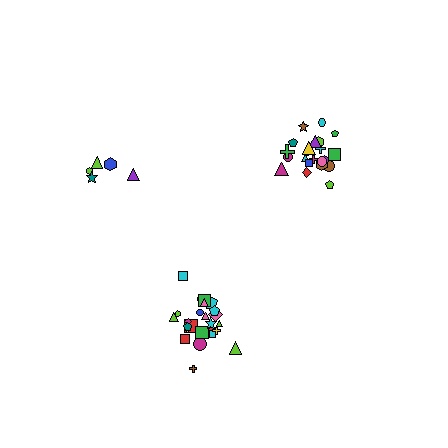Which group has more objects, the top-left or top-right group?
The top-right group.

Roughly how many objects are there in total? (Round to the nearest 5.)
Roughly 50 objects in total.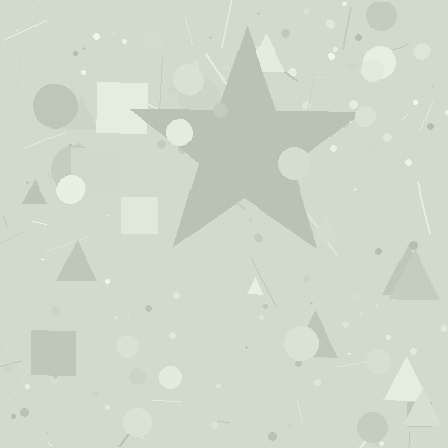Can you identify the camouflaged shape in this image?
The camouflaged shape is a star.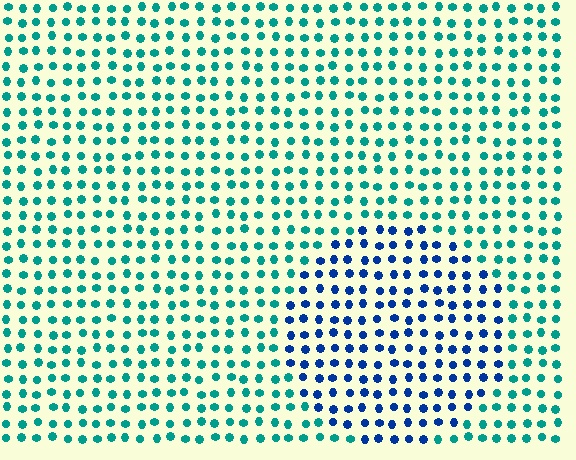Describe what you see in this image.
The image is filled with small teal elements in a uniform arrangement. A circle-shaped region is visible where the elements are tinted to a slightly different hue, forming a subtle color boundary.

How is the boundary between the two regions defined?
The boundary is defined purely by a slight shift in hue (about 47 degrees). Spacing, size, and orientation are identical on both sides.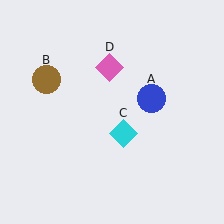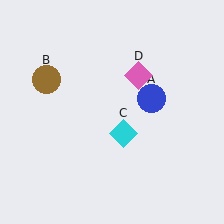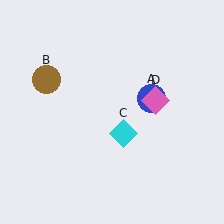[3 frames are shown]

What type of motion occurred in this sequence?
The pink diamond (object D) rotated clockwise around the center of the scene.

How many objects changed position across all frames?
1 object changed position: pink diamond (object D).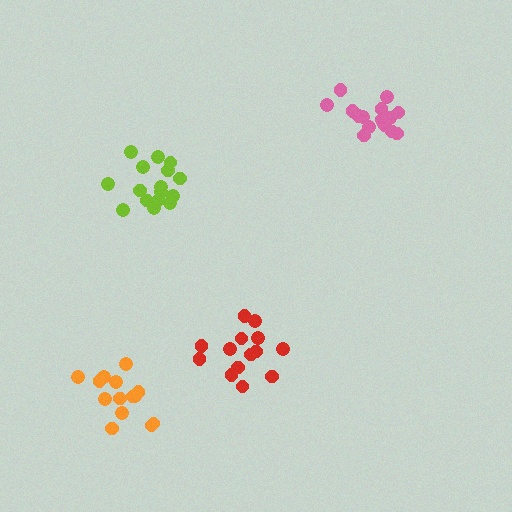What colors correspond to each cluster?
The clusters are colored: red, lime, orange, pink.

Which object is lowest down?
The orange cluster is bottommost.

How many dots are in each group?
Group 1: 14 dots, Group 2: 17 dots, Group 3: 14 dots, Group 4: 16 dots (61 total).